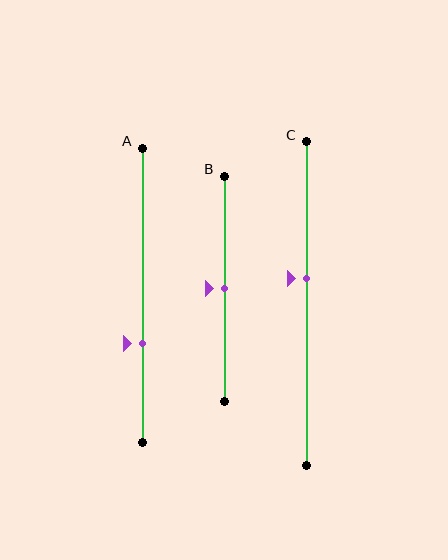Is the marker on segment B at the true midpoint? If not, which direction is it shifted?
Yes, the marker on segment B is at the true midpoint.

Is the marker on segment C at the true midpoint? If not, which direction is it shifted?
No, the marker on segment C is shifted upward by about 8% of the segment length.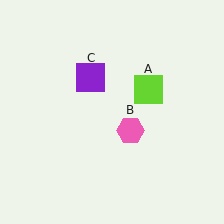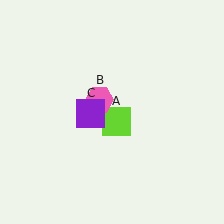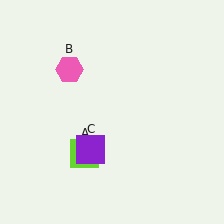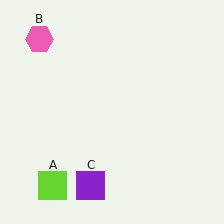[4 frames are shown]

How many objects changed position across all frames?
3 objects changed position: lime square (object A), pink hexagon (object B), purple square (object C).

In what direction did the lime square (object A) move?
The lime square (object A) moved down and to the left.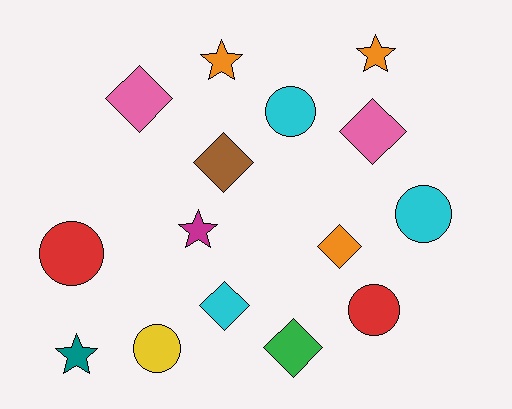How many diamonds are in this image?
There are 6 diamonds.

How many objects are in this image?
There are 15 objects.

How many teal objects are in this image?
There is 1 teal object.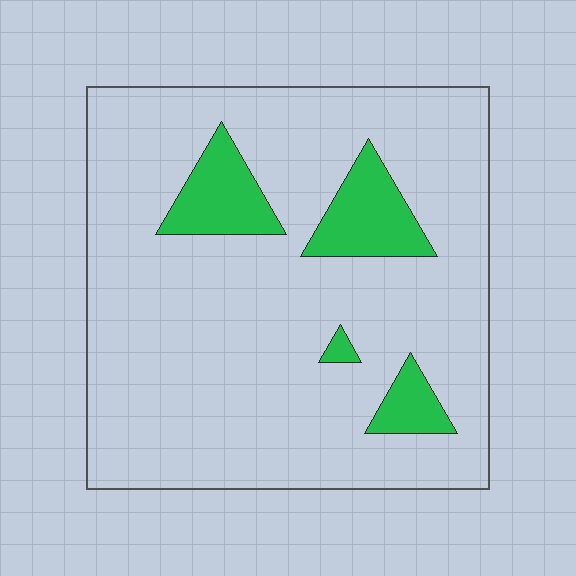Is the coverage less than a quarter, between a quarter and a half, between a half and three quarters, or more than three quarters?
Less than a quarter.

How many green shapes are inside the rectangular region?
4.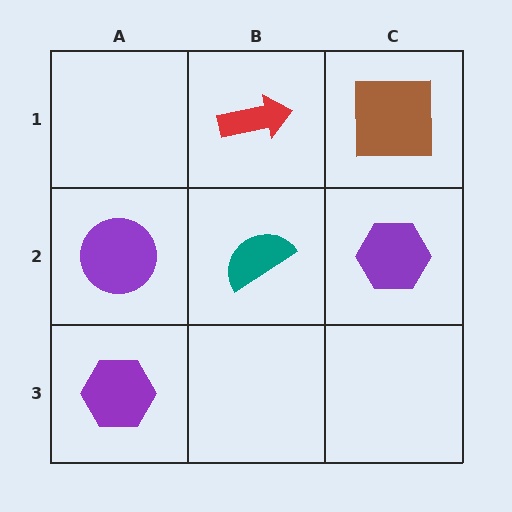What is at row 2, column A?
A purple circle.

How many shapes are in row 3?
1 shape.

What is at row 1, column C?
A brown square.